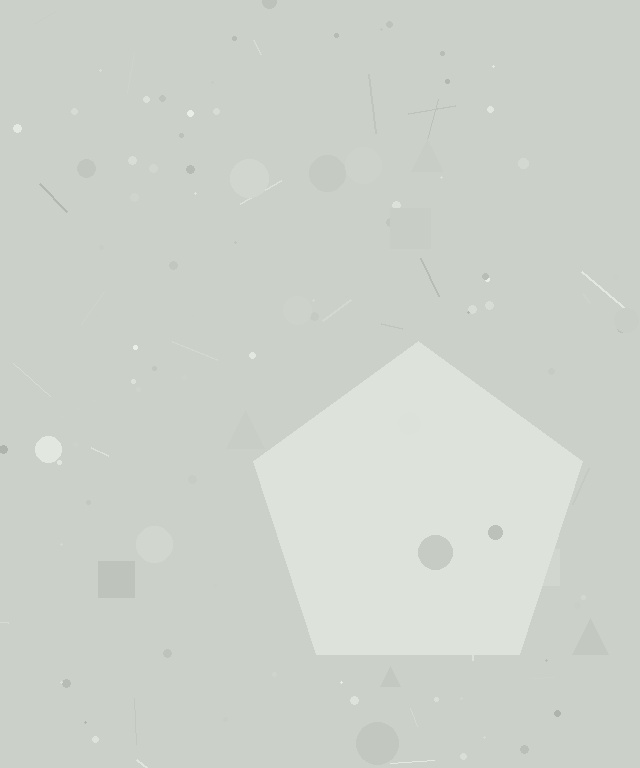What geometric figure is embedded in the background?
A pentagon is embedded in the background.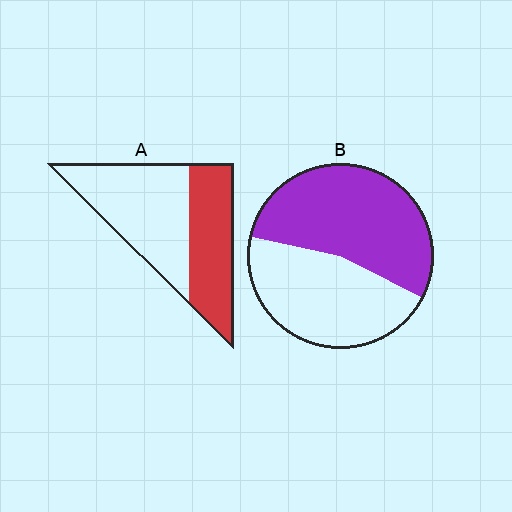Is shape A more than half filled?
No.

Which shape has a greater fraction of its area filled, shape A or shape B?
Shape B.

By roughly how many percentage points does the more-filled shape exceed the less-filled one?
By roughly 10 percentage points (B over A).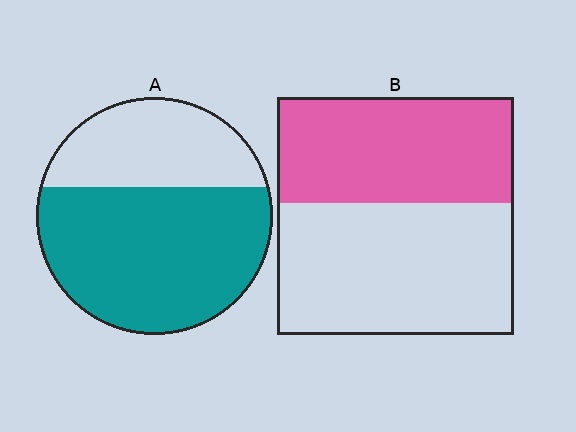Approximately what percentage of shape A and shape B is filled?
A is approximately 65% and B is approximately 45%.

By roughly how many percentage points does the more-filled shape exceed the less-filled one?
By roughly 20 percentage points (A over B).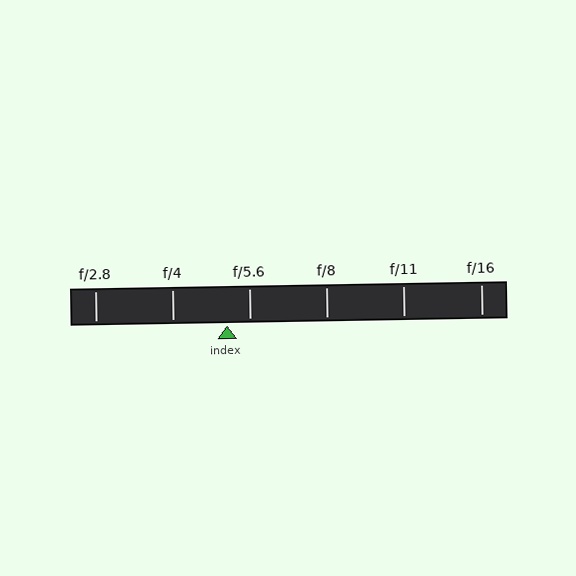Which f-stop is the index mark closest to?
The index mark is closest to f/5.6.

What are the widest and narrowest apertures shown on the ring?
The widest aperture shown is f/2.8 and the narrowest is f/16.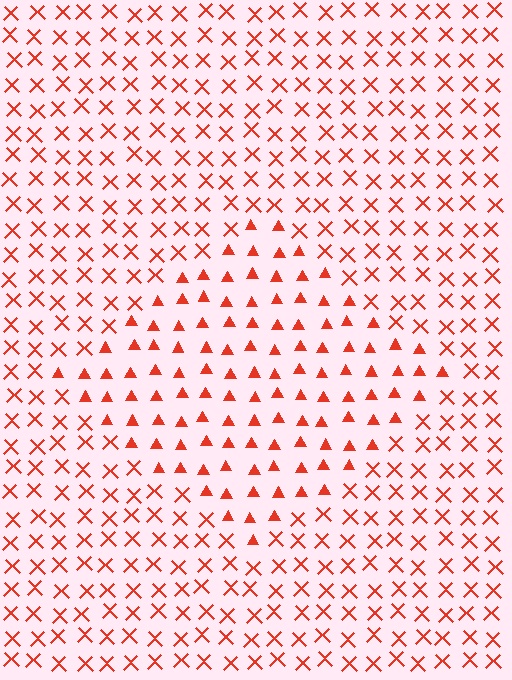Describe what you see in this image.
The image is filled with small red elements arranged in a uniform grid. A diamond-shaped region contains triangles, while the surrounding area contains X marks. The boundary is defined purely by the change in element shape.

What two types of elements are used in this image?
The image uses triangles inside the diamond region and X marks outside it.